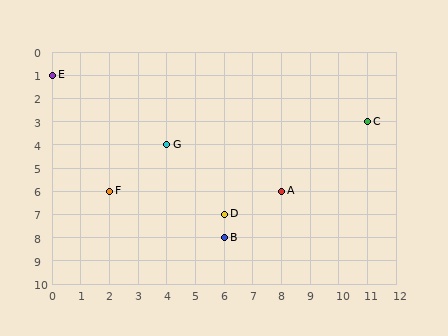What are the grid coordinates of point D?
Point D is at grid coordinates (6, 7).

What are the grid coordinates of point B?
Point B is at grid coordinates (6, 8).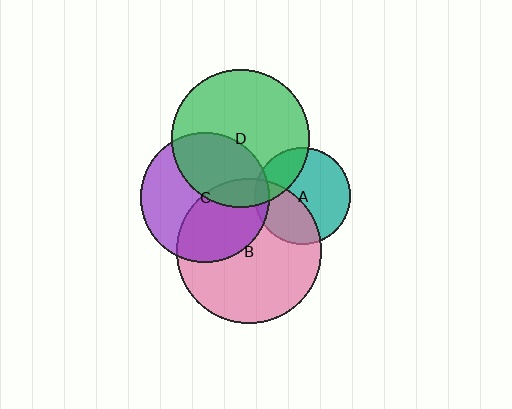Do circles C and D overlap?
Yes.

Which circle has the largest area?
Circle B (pink).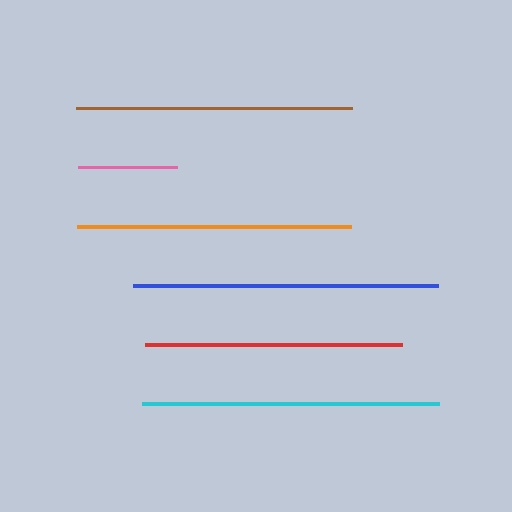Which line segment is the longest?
The blue line is the longest at approximately 305 pixels.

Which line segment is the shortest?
The pink line is the shortest at approximately 99 pixels.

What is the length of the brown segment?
The brown segment is approximately 277 pixels long.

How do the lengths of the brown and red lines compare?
The brown and red lines are approximately the same length.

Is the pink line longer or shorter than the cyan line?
The cyan line is longer than the pink line.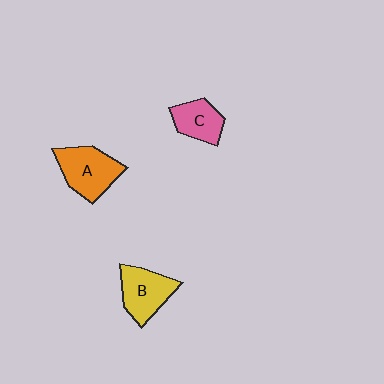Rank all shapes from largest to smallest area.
From largest to smallest: A (orange), B (yellow), C (pink).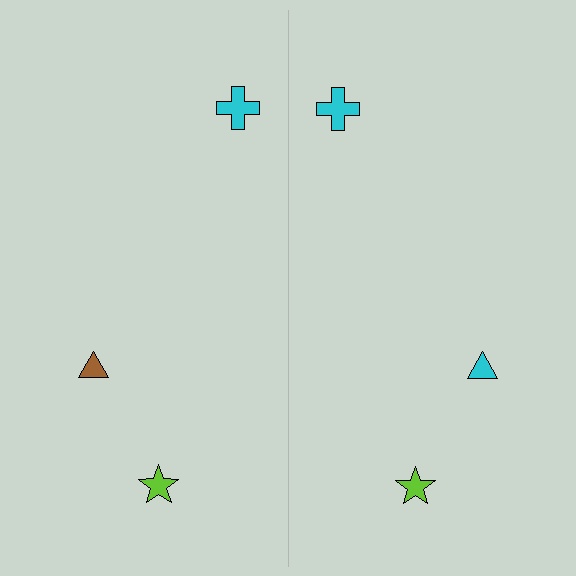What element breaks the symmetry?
The cyan triangle on the right side breaks the symmetry — its mirror counterpart is brown.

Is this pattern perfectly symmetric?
No, the pattern is not perfectly symmetric. The cyan triangle on the right side breaks the symmetry — its mirror counterpart is brown.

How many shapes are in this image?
There are 6 shapes in this image.